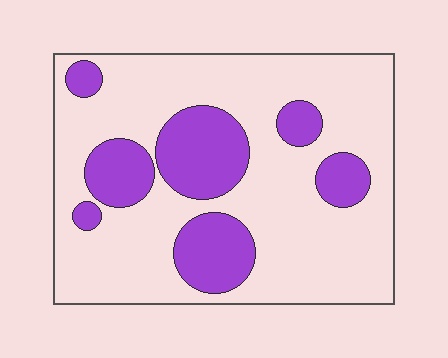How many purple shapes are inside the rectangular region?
7.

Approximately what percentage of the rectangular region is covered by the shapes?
Approximately 25%.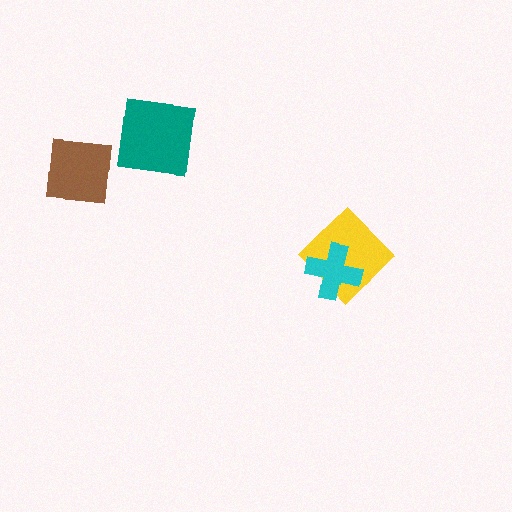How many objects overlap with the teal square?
0 objects overlap with the teal square.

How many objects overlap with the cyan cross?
1 object overlaps with the cyan cross.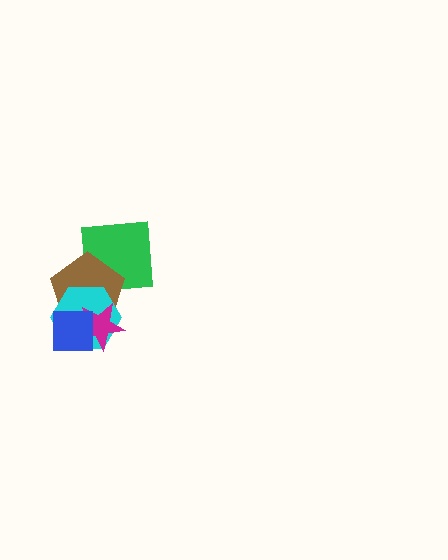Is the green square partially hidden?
Yes, it is partially covered by another shape.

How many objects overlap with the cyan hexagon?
3 objects overlap with the cyan hexagon.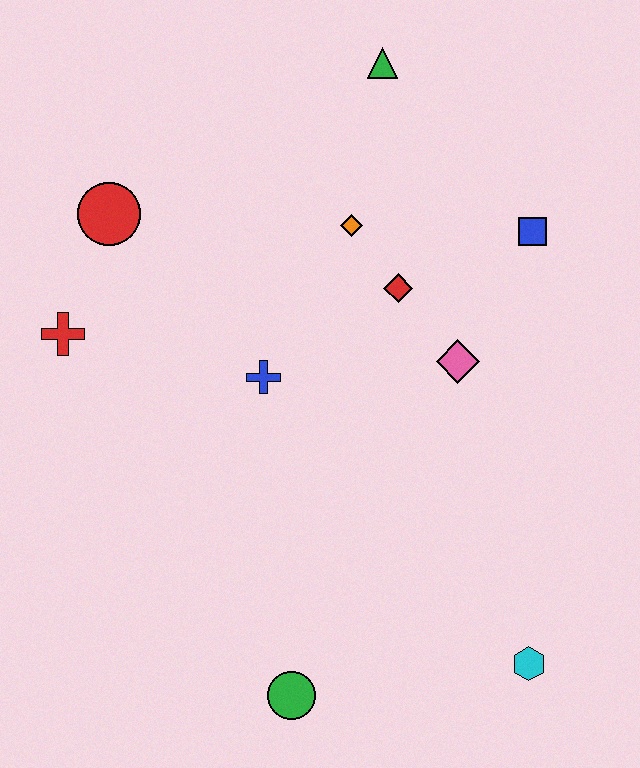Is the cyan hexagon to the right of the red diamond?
Yes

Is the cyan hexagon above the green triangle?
No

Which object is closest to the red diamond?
The orange diamond is closest to the red diamond.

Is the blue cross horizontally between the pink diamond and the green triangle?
No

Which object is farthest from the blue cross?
The cyan hexagon is farthest from the blue cross.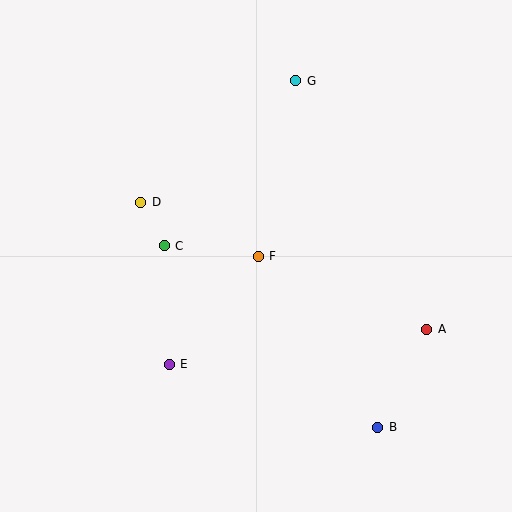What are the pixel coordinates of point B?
Point B is at (378, 427).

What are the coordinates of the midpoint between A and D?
The midpoint between A and D is at (284, 266).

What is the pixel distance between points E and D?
The distance between E and D is 165 pixels.